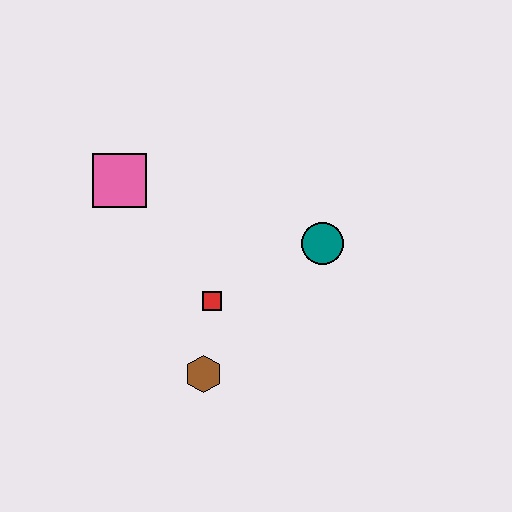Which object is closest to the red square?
The brown hexagon is closest to the red square.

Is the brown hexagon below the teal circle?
Yes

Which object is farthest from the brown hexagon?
The pink square is farthest from the brown hexagon.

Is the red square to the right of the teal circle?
No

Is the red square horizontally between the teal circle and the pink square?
Yes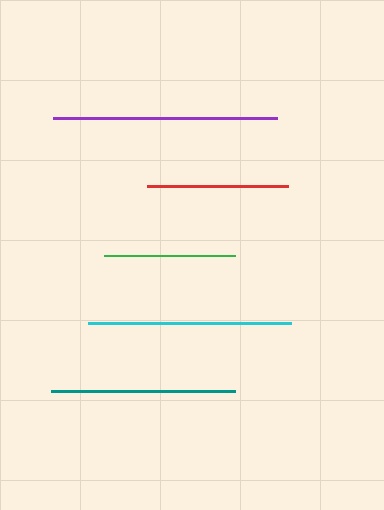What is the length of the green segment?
The green segment is approximately 131 pixels long.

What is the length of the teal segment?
The teal segment is approximately 184 pixels long.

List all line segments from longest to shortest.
From longest to shortest: purple, cyan, teal, red, green.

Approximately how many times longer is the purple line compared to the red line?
The purple line is approximately 1.6 times the length of the red line.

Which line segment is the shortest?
The green line is the shortest at approximately 131 pixels.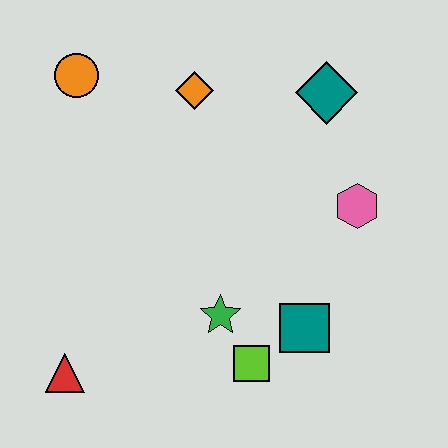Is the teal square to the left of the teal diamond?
Yes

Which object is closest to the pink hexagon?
The teal diamond is closest to the pink hexagon.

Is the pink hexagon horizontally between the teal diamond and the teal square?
No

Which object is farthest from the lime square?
The orange circle is farthest from the lime square.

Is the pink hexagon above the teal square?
Yes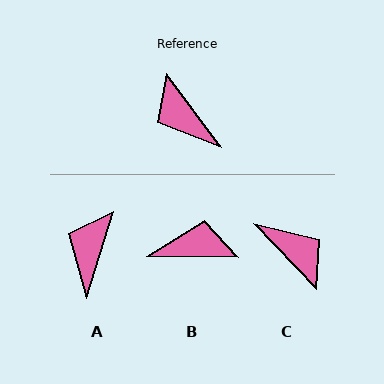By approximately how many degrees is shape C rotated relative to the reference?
Approximately 172 degrees clockwise.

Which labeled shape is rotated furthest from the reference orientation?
C, about 172 degrees away.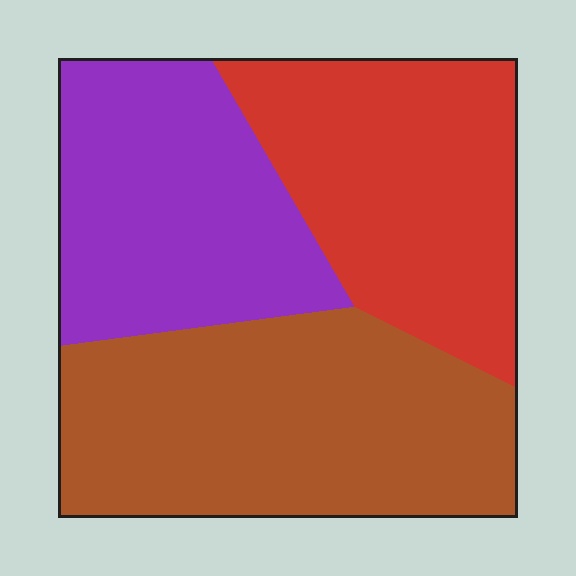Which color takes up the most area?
Brown, at roughly 40%.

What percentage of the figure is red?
Red covers roughly 30% of the figure.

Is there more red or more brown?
Brown.